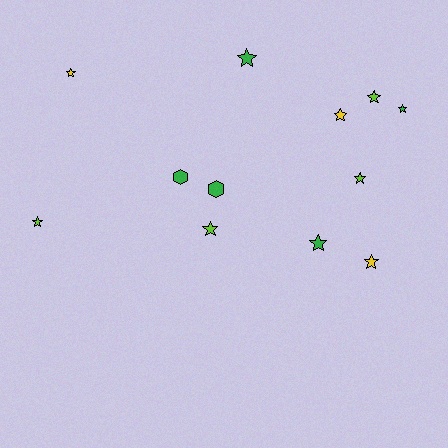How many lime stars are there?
There are 4 lime stars.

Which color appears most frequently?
Green, with 5 objects.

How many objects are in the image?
There are 12 objects.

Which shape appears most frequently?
Star, with 10 objects.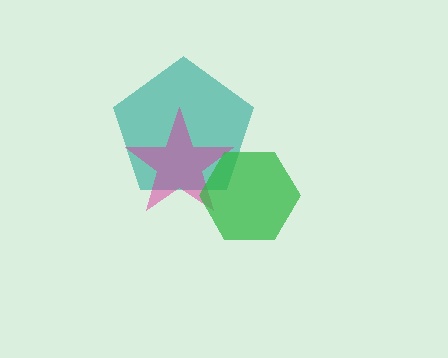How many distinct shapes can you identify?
There are 3 distinct shapes: a teal pentagon, a magenta star, a green hexagon.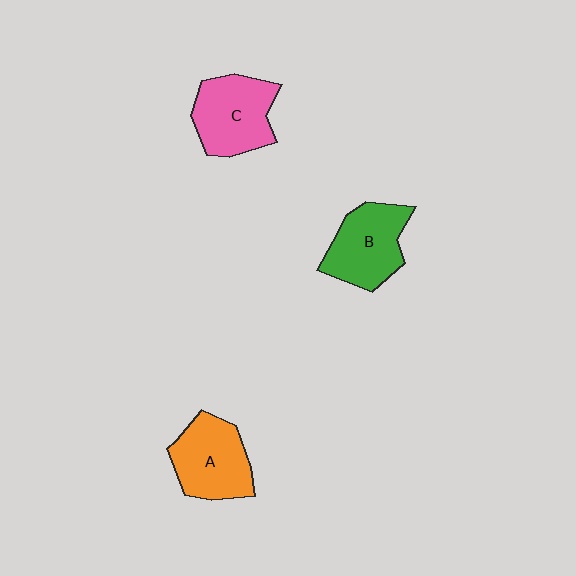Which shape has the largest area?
Shape C (pink).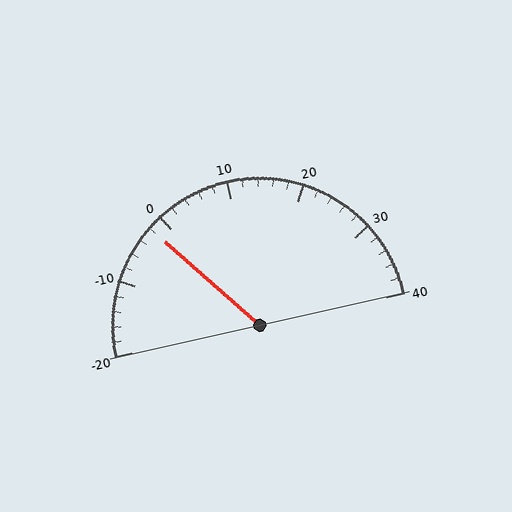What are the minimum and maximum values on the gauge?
The gauge ranges from -20 to 40.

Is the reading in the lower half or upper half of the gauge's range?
The reading is in the lower half of the range (-20 to 40).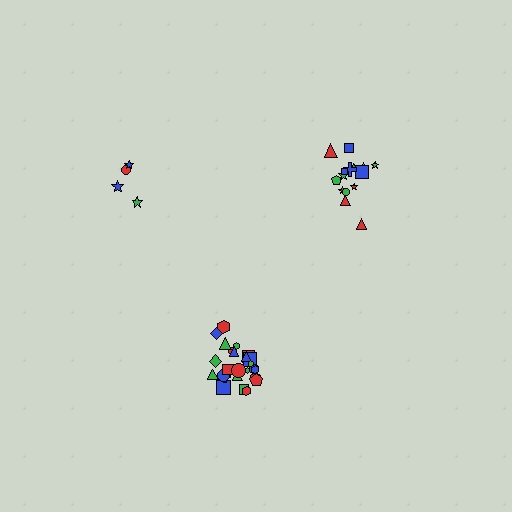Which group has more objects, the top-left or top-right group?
The top-right group.